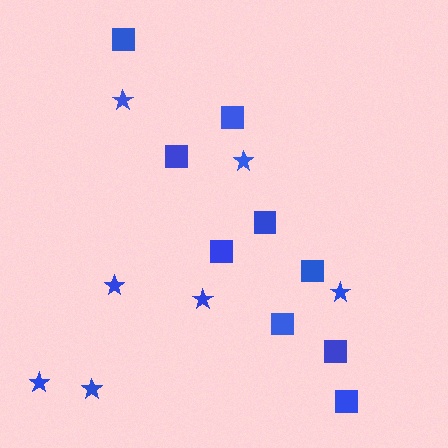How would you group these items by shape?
There are 2 groups: one group of squares (9) and one group of stars (7).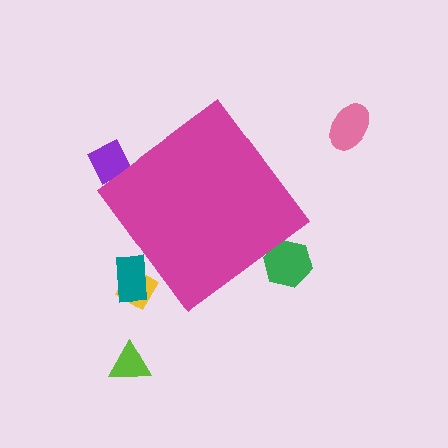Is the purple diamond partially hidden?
Yes, the purple diamond is partially hidden behind the magenta diamond.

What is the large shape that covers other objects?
A magenta diamond.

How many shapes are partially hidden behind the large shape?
4 shapes are partially hidden.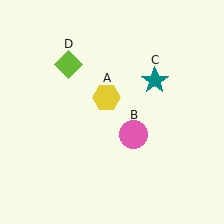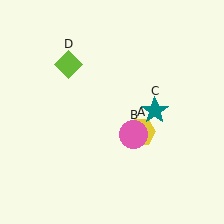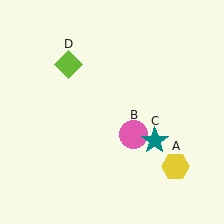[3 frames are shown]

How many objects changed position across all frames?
2 objects changed position: yellow hexagon (object A), teal star (object C).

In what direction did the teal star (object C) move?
The teal star (object C) moved down.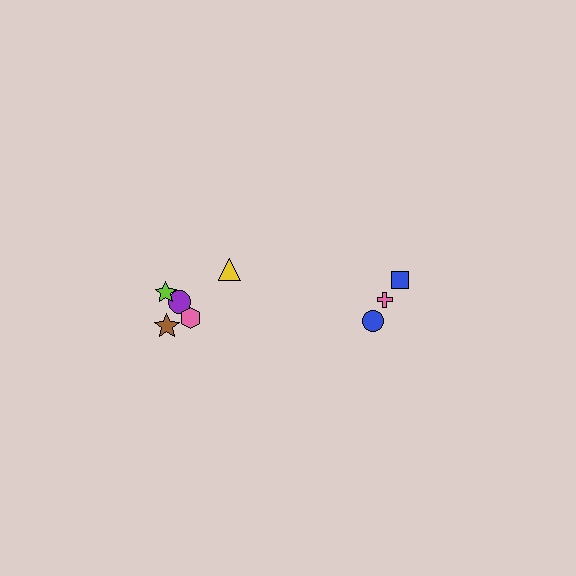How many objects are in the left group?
There are 5 objects.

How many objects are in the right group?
There are 3 objects.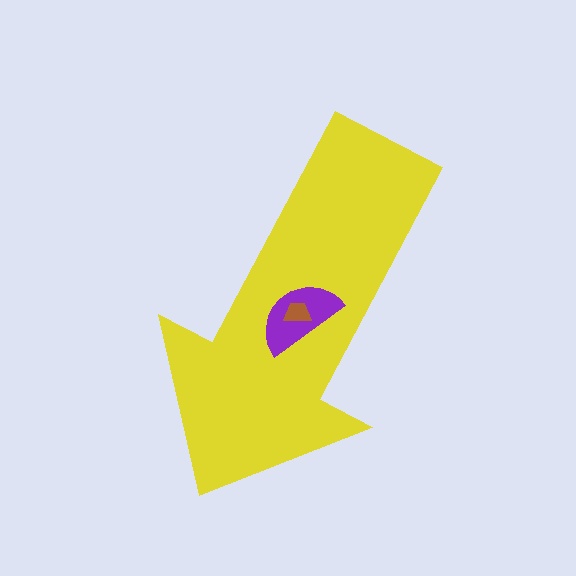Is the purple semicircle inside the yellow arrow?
Yes.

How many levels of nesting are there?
3.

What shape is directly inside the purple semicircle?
The brown trapezoid.